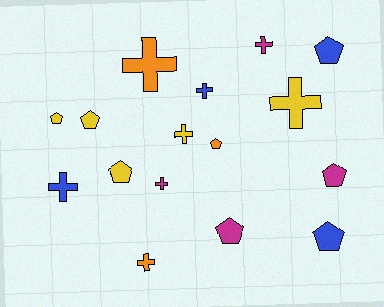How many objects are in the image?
There are 16 objects.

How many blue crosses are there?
There are 2 blue crosses.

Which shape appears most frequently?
Pentagon, with 8 objects.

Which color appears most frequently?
Yellow, with 5 objects.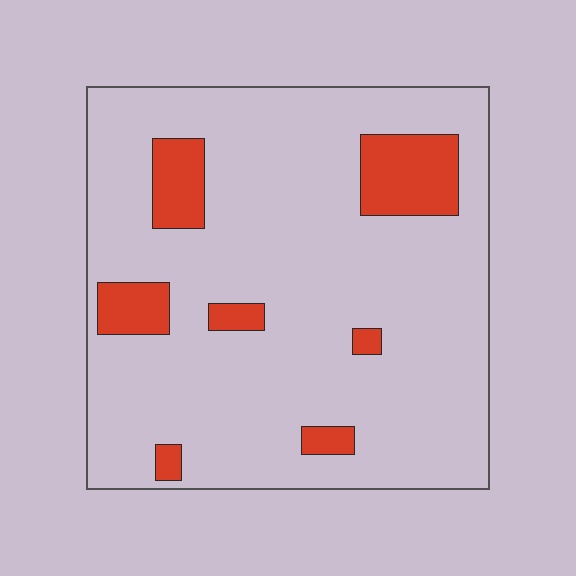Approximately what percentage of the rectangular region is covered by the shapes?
Approximately 15%.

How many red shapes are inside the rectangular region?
7.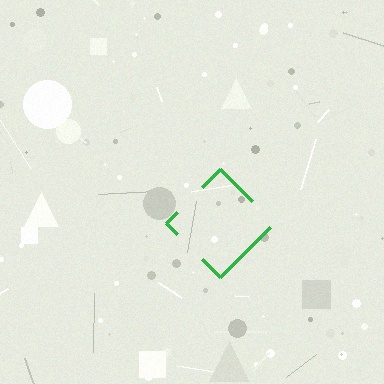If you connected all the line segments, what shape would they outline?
They would outline a diamond.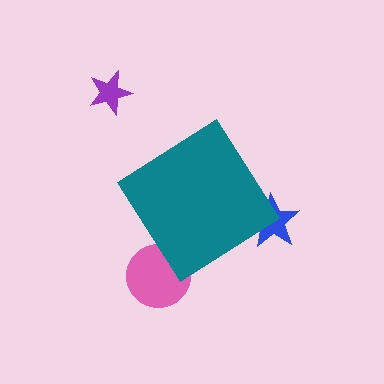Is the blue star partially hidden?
Yes, the blue star is partially hidden behind the teal diamond.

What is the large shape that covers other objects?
A teal diamond.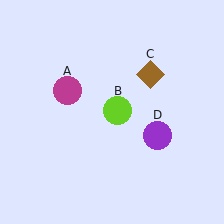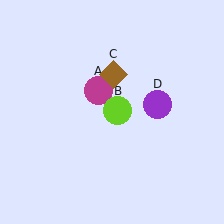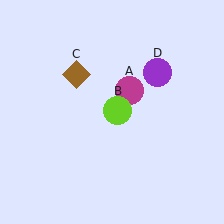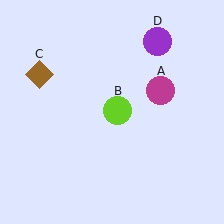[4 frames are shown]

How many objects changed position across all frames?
3 objects changed position: magenta circle (object A), brown diamond (object C), purple circle (object D).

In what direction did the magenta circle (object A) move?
The magenta circle (object A) moved right.